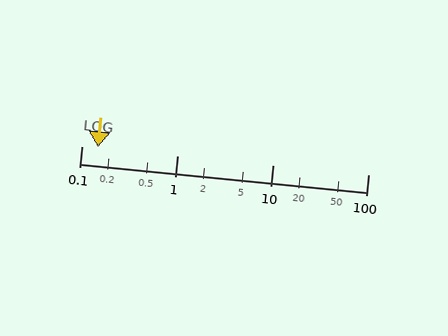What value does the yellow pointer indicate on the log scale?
The pointer indicates approximately 0.15.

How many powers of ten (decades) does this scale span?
The scale spans 3 decades, from 0.1 to 100.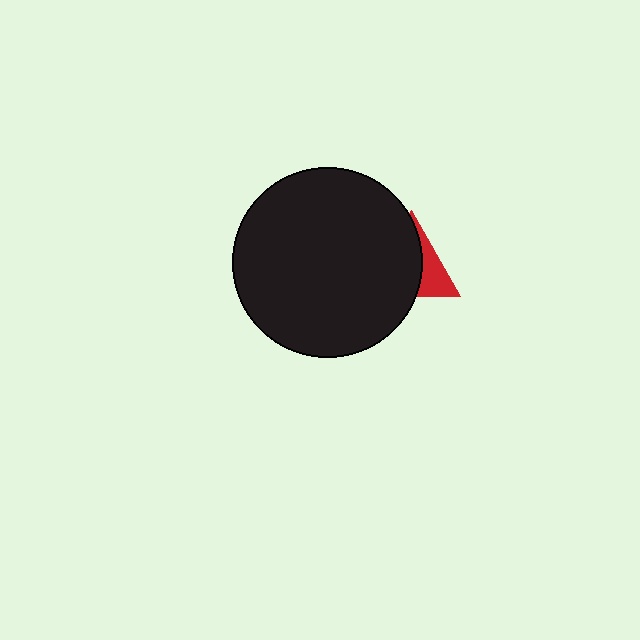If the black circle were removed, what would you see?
You would see the complete red triangle.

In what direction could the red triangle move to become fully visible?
The red triangle could move right. That would shift it out from behind the black circle entirely.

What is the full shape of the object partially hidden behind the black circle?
The partially hidden object is a red triangle.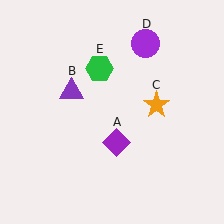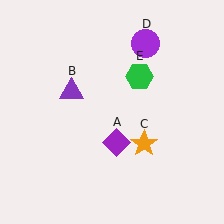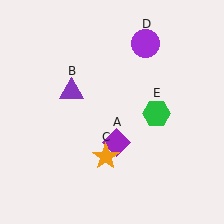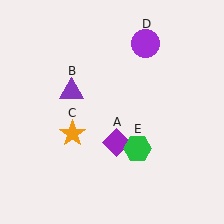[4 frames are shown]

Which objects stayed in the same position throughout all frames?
Purple diamond (object A) and purple triangle (object B) and purple circle (object D) remained stationary.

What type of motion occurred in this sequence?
The orange star (object C), green hexagon (object E) rotated clockwise around the center of the scene.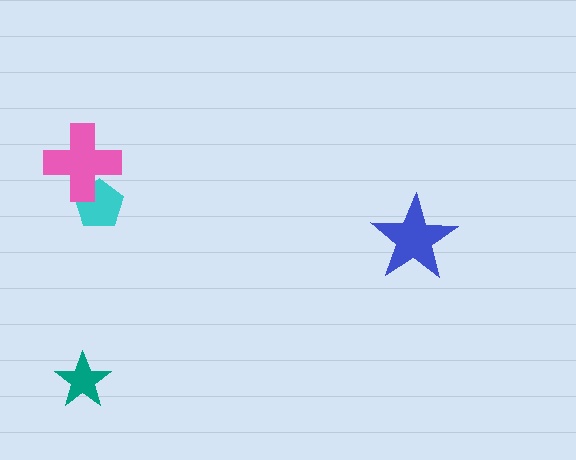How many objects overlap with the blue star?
0 objects overlap with the blue star.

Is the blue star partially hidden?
No, no other shape covers it.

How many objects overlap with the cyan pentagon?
1 object overlaps with the cyan pentagon.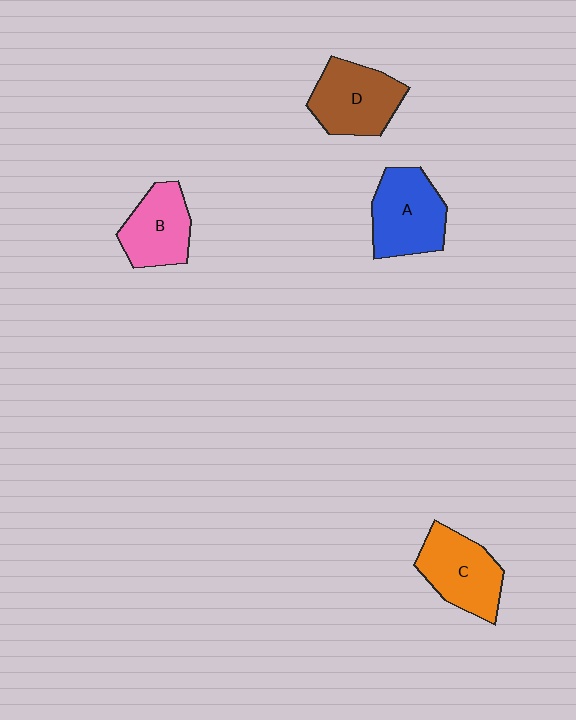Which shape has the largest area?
Shape A (blue).